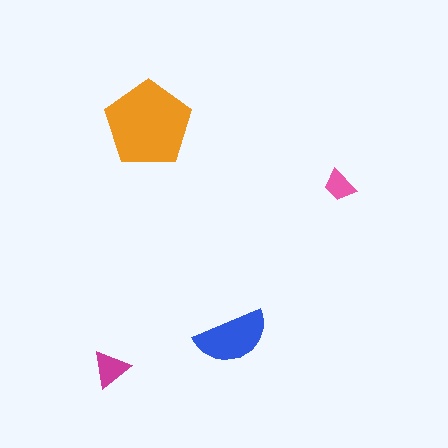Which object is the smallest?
The pink trapezoid.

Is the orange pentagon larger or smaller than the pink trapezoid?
Larger.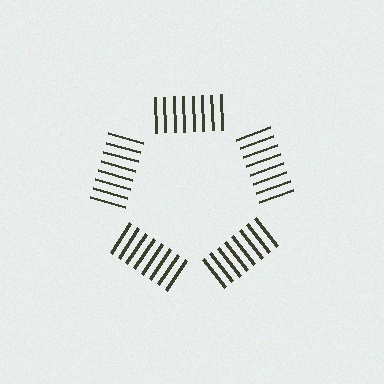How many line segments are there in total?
40 — 8 along each of the 5 edges.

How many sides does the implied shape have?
5 sides — the line-ends trace a pentagon.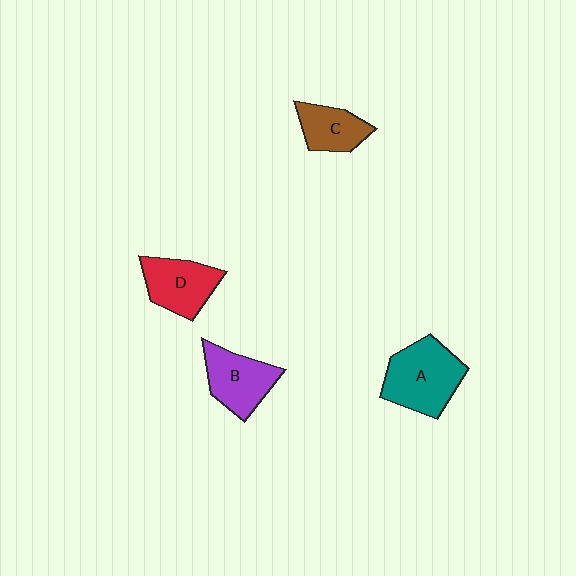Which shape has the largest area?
Shape A (teal).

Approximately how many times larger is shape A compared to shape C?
Approximately 1.7 times.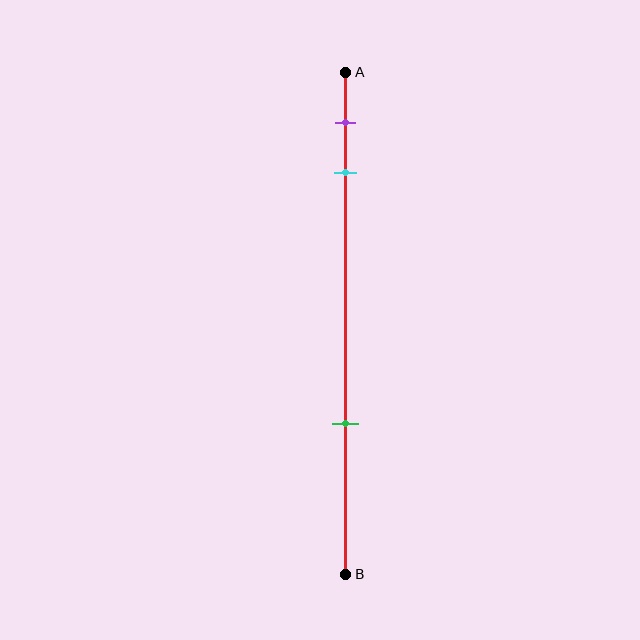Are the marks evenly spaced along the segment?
No, the marks are not evenly spaced.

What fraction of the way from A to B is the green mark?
The green mark is approximately 70% (0.7) of the way from A to B.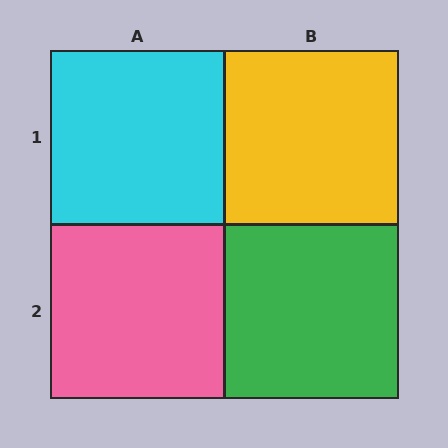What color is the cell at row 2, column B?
Green.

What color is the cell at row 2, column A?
Pink.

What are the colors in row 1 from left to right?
Cyan, yellow.